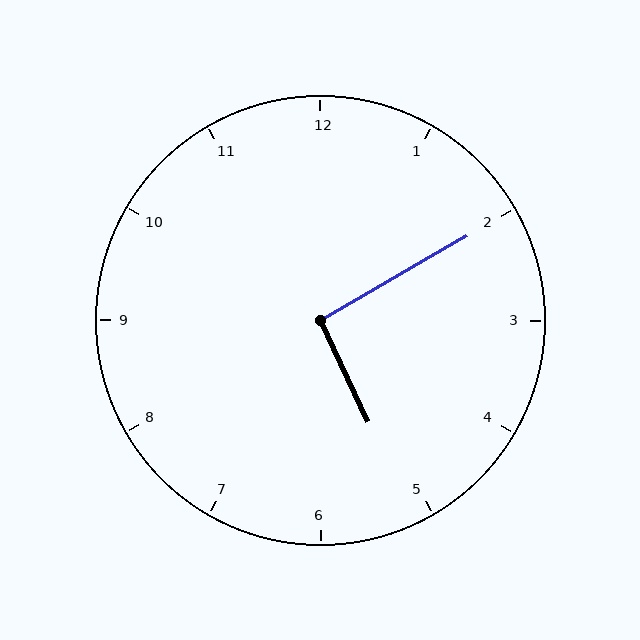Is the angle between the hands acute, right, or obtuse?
It is right.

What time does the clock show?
5:10.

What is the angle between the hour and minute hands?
Approximately 95 degrees.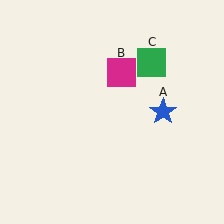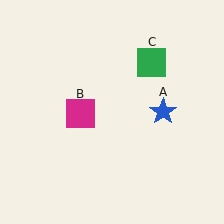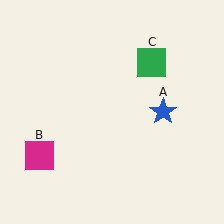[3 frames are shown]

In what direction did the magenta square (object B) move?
The magenta square (object B) moved down and to the left.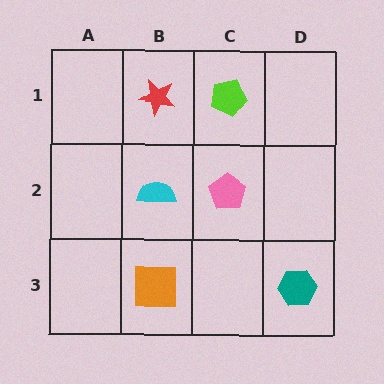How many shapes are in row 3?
2 shapes.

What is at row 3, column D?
A teal hexagon.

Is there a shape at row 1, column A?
No, that cell is empty.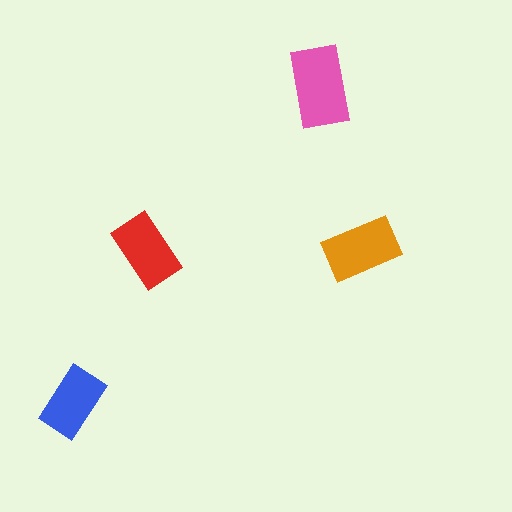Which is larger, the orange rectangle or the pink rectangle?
The pink one.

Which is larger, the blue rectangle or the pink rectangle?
The pink one.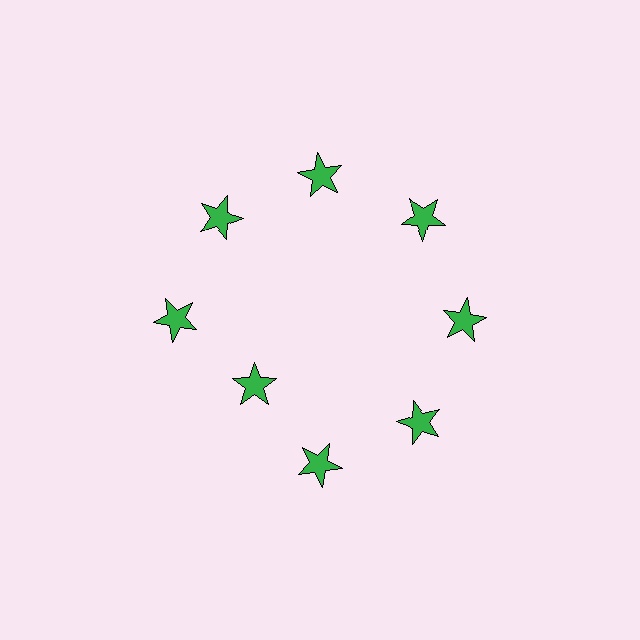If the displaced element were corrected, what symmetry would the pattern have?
It would have 8-fold rotational symmetry — the pattern would map onto itself every 45 degrees.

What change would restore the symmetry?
The symmetry would be restored by moving it outward, back onto the ring so that all 8 stars sit at equal angles and equal distance from the center.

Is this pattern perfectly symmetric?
No. The 8 green stars are arranged in a ring, but one element near the 8 o'clock position is pulled inward toward the center, breaking the 8-fold rotational symmetry.